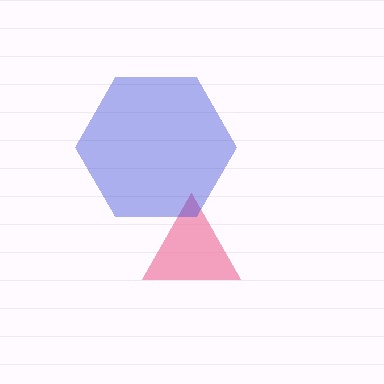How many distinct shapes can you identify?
There are 2 distinct shapes: a pink triangle, a blue hexagon.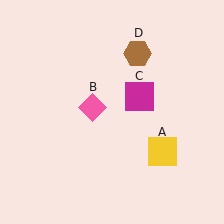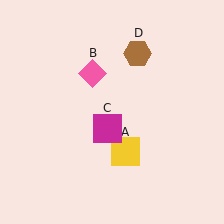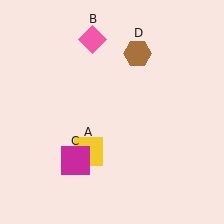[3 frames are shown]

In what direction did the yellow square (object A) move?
The yellow square (object A) moved left.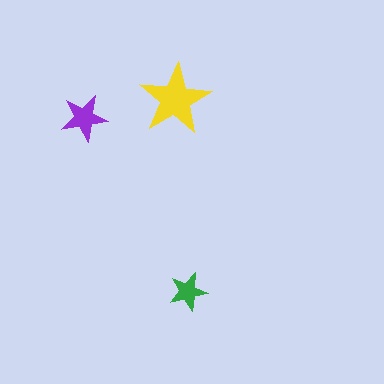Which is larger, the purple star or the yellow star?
The yellow one.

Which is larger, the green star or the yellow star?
The yellow one.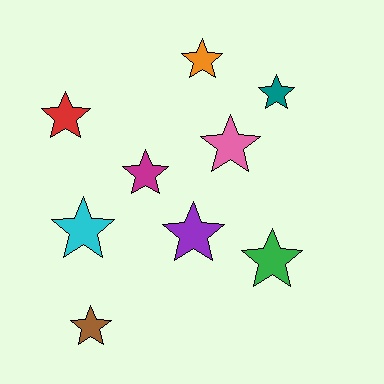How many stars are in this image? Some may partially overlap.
There are 9 stars.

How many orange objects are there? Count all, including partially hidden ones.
There is 1 orange object.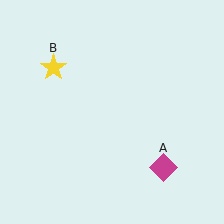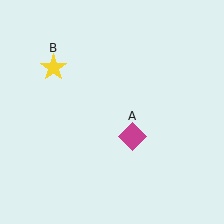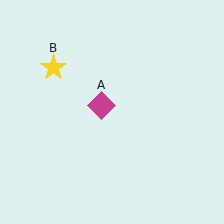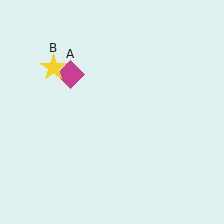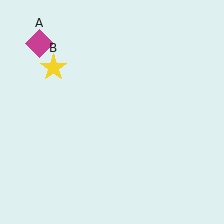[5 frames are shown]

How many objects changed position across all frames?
1 object changed position: magenta diamond (object A).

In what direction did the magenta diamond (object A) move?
The magenta diamond (object A) moved up and to the left.